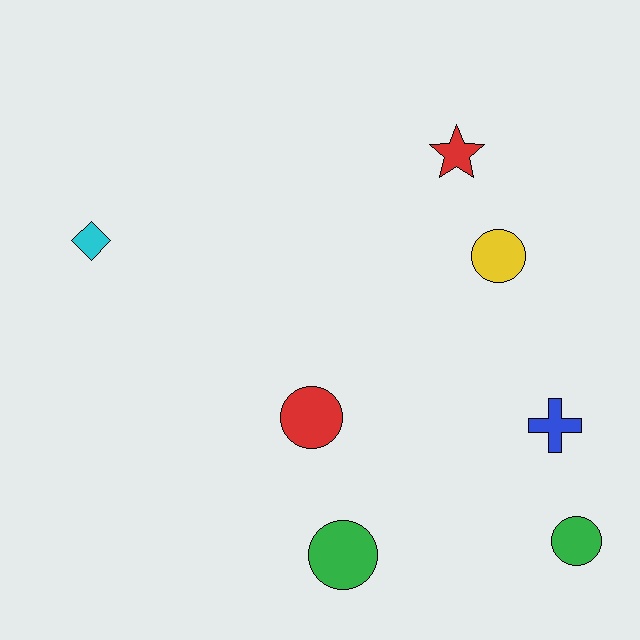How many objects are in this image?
There are 7 objects.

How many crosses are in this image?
There is 1 cross.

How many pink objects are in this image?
There are no pink objects.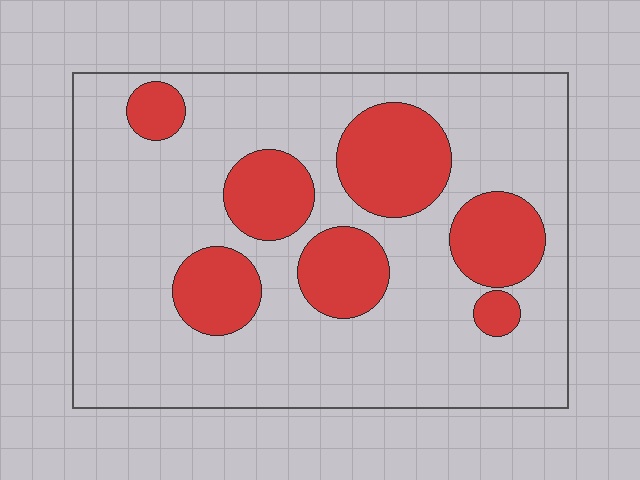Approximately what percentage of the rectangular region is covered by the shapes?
Approximately 25%.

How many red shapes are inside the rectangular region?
7.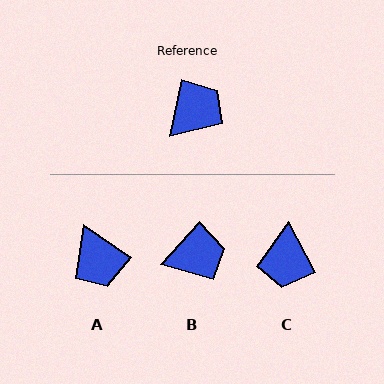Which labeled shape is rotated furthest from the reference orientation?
C, about 139 degrees away.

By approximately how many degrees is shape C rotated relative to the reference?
Approximately 139 degrees clockwise.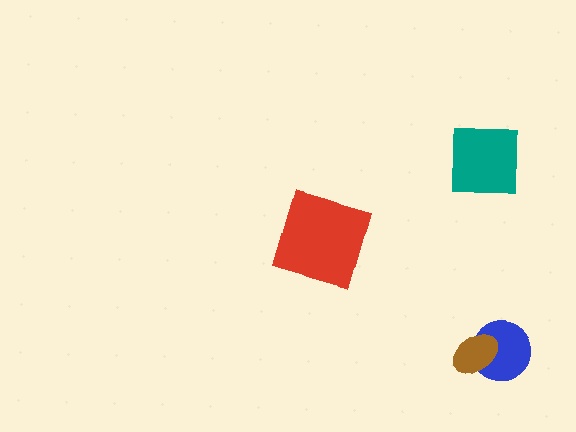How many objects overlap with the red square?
0 objects overlap with the red square.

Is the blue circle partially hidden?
Yes, it is partially covered by another shape.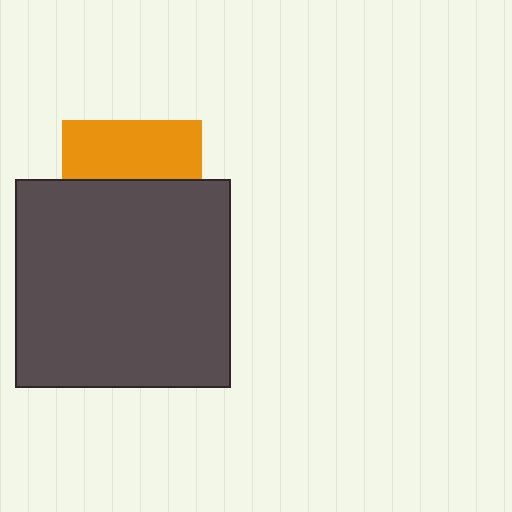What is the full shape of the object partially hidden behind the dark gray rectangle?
The partially hidden object is an orange square.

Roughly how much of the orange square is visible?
A small part of it is visible (roughly 42%).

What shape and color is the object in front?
The object in front is a dark gray rectangle.